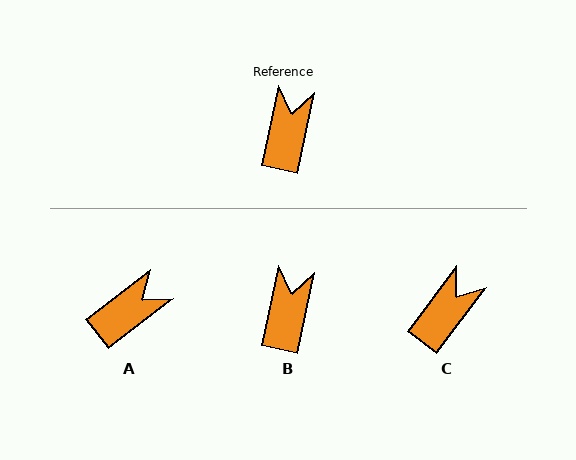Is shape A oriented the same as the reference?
No, it is off by about 40 degrees.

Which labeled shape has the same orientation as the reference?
B.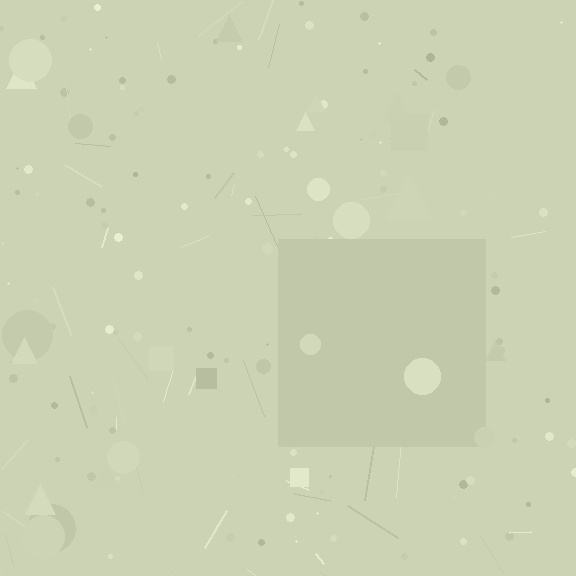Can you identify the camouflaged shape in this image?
The camouflaged shape is a square.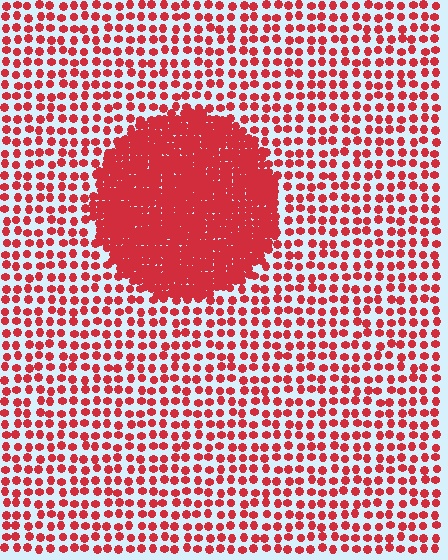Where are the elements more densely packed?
The elements are more densely packed inside the circle boundary.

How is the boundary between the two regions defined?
The boundary is defined by a change in element density (approximately 3.1x ratio). All elements are the same color, size, and shape.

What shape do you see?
I see a circle.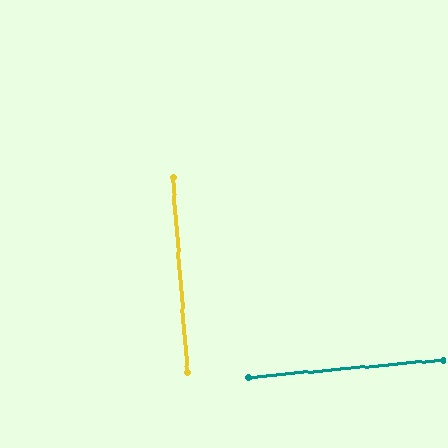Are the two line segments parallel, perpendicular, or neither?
Perpendicular — they meet at approximately 89°.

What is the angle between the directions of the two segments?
Approximately 89 degrees.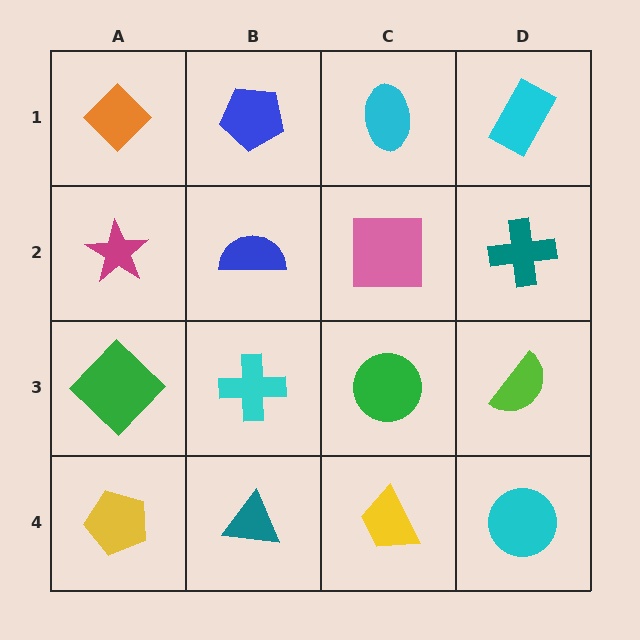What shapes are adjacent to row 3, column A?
A magenta star (row 2, column A), a yellow pentagon (row 4, column A), a cyan cross (row 3, column B).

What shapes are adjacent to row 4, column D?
A lime semicircle (row 3, column D), a yellow trapezoid (row 4, column C).